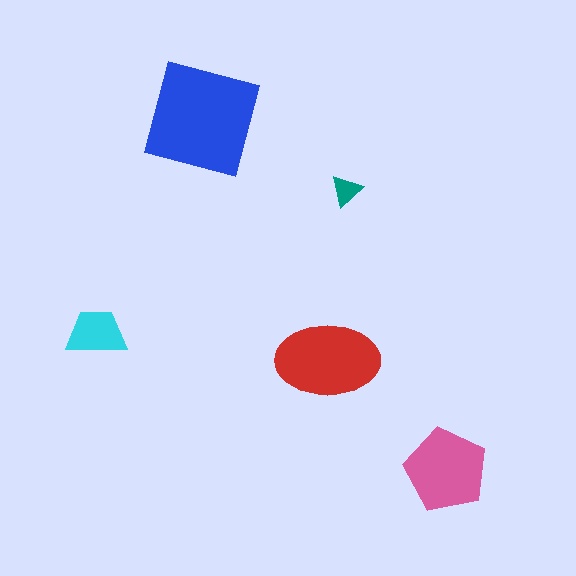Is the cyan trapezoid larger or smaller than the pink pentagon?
Smaller.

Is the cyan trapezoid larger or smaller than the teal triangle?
Larger.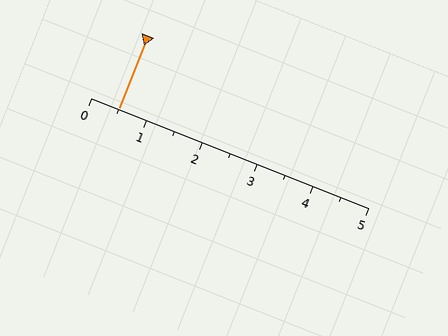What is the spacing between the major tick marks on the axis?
The major ticks are spaced 1 apart.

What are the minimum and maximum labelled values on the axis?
The axis runs from 0 to 5.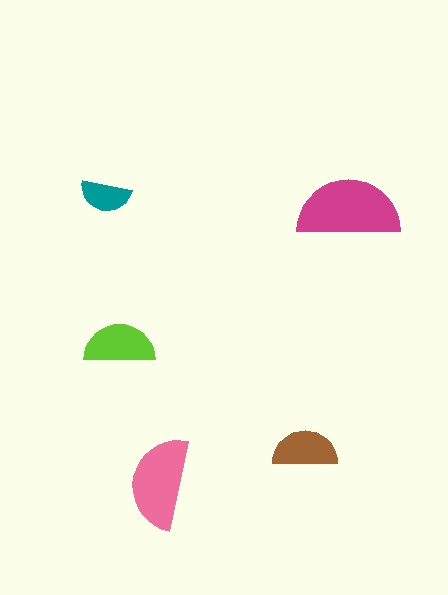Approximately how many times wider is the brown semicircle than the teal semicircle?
About 1.5 times wider.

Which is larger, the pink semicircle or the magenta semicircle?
The magenta one.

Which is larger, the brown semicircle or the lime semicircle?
The lime one.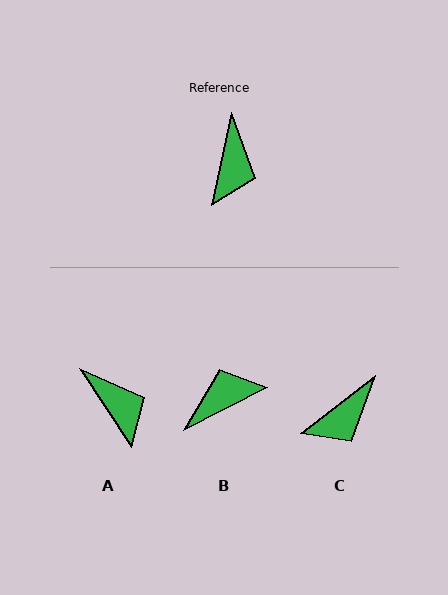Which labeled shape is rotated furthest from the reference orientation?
B, about 129 degrees away.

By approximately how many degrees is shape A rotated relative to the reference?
Approximately 45 degrees counter-clockwise.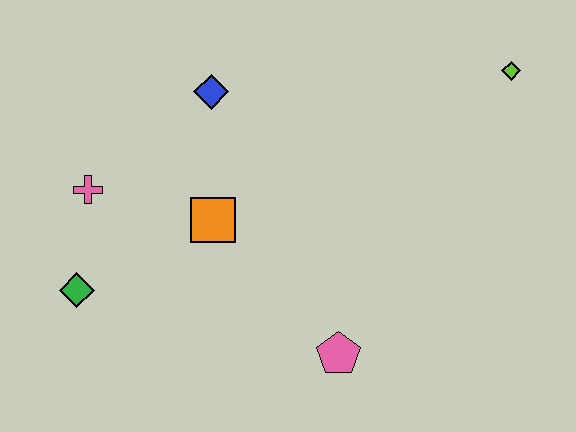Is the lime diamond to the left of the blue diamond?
No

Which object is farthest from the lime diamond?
The green diamond is farthest from the lime diamond.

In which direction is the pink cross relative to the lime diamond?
The pink cross is to the left of the lime diamond.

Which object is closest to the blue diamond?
The orange square is closest to the blue diamond.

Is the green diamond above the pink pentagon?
Yes